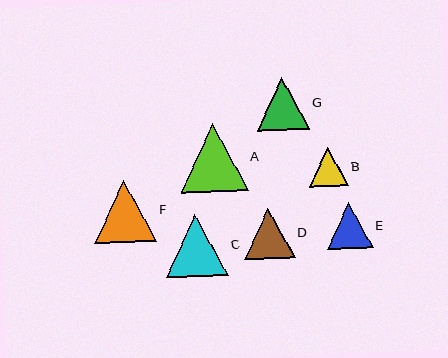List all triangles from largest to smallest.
From largest to smallest: A, F, C, G, D, E, B.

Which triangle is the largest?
Triangle A is the largest with a size of approximately 68 pixels.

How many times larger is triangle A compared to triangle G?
Triangle A is approximately 1.3 times the size of triangle G.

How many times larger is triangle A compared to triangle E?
Triangle A is approximately 1.5 times the size of triangle E.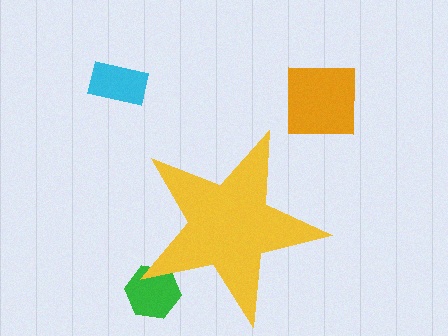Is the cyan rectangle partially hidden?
No, the cyan rectangle is fully visible.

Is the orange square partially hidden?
No, the orange square is fully visible.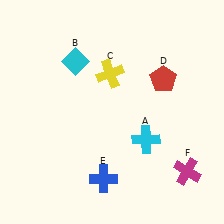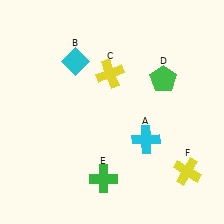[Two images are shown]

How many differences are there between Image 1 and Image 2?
There are 3 differences between the two images.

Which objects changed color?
D changed from red to green. E changed from blue to green. F changed from magenta to yellow.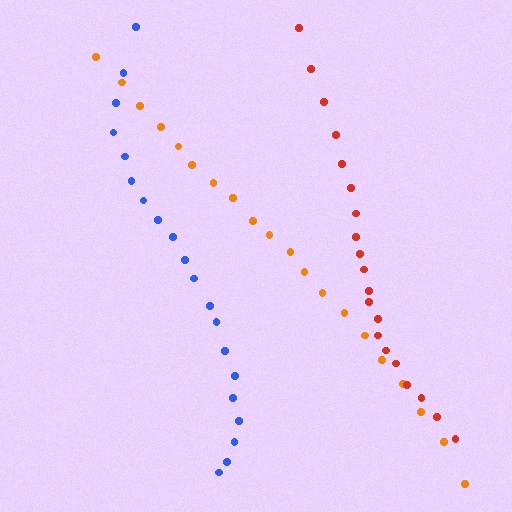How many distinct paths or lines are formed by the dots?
There are 3 distinct paths.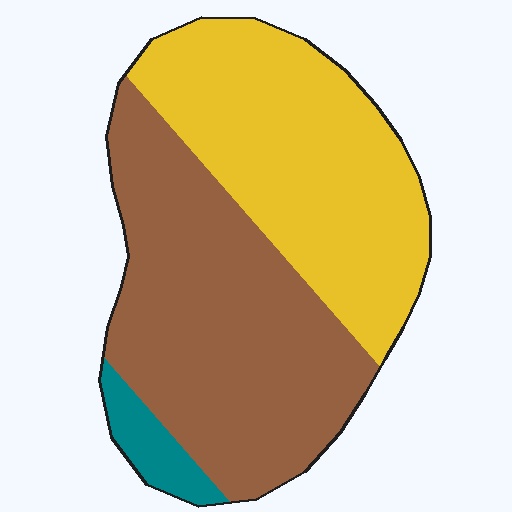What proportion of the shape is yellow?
Yellow covers around 45% of the shape.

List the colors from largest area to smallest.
From largest to smallest: brown, yellow, teal.